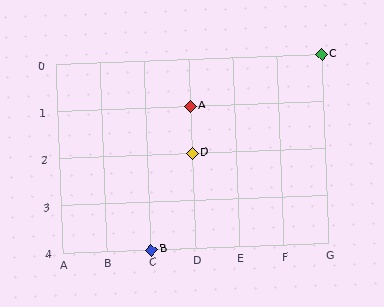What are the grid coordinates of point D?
Point D is at grid coordinates (D, 2).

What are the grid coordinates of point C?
Point C is at grid coordinates (G, 0).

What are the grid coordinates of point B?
Point B is at grid coordinates (C, 4).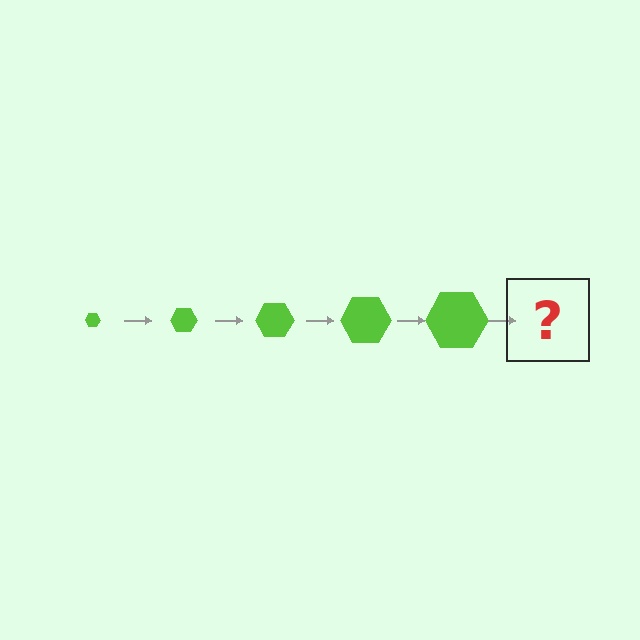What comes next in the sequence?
The next element should be a lime hexagon, larger than the previous one.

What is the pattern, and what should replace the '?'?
The pattern is that the hexagon gets progressively larger each step. The '?' should be a lime hexagon, larger than the previous one.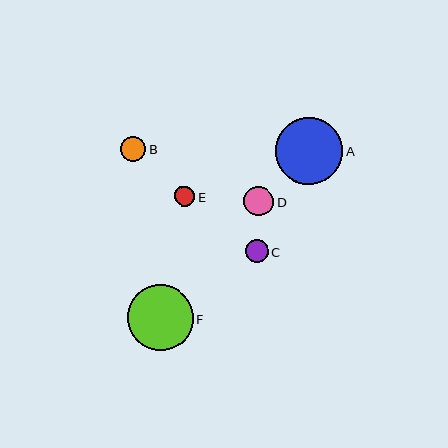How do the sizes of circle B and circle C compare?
Circle B and circle C are approximately the same size.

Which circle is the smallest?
Circle E is the smallest with a size of approximately 21 pixels.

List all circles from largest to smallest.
From largest to smallest: A, F, D, B, C, E.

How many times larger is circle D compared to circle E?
Circle D is approximately 1.5 times the size of circle E.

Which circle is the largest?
Circle A is the largest with a size of approximately 67 pixels.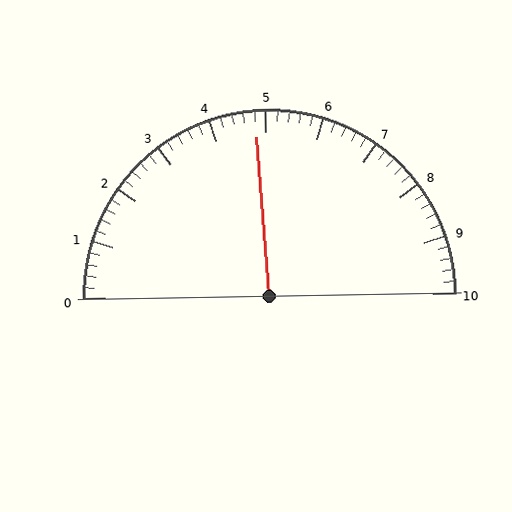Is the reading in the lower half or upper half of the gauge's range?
The reading is in the lower half of the range (0 to 10).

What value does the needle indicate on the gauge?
The needle indicates approximately 4.8.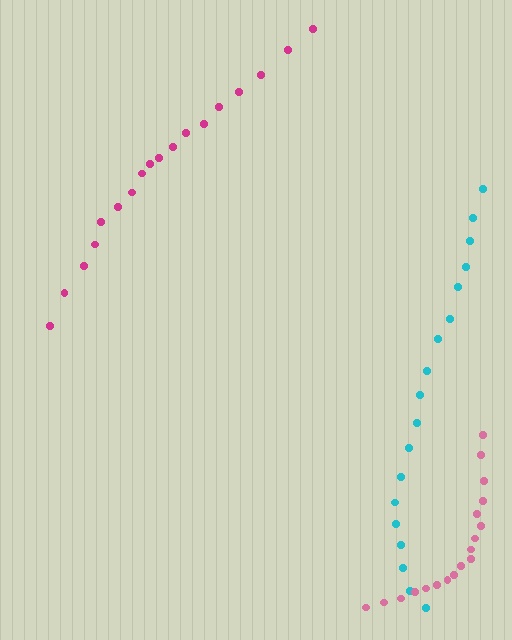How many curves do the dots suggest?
There are 3 distinct paths.